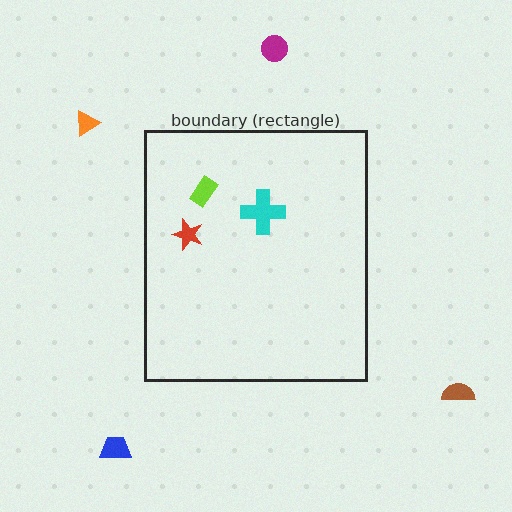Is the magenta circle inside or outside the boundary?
Outside.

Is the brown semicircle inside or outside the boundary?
Outside.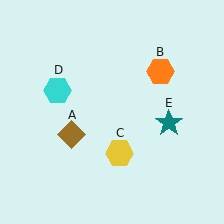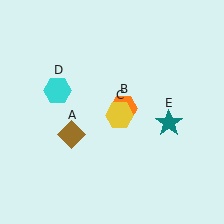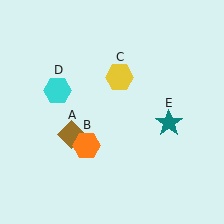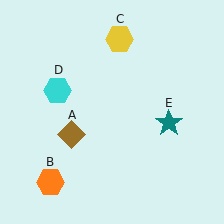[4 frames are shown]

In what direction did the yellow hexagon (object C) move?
The yellow hexagon (object C) moved up.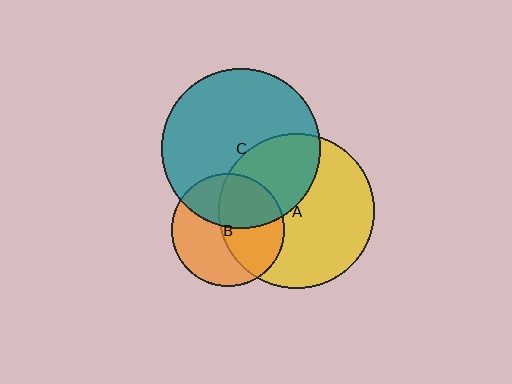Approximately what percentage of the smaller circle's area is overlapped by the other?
Approximately 40%.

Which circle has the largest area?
Circle C (teal).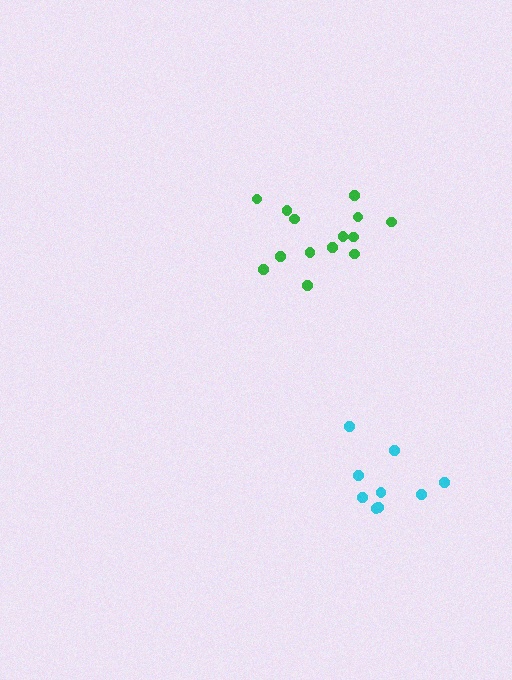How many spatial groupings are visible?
There are 2 spatial groupings.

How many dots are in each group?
Group 1: 14 dots, Group 2: 9 dots (23 total).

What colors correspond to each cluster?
The clusters are colored: green, cyan.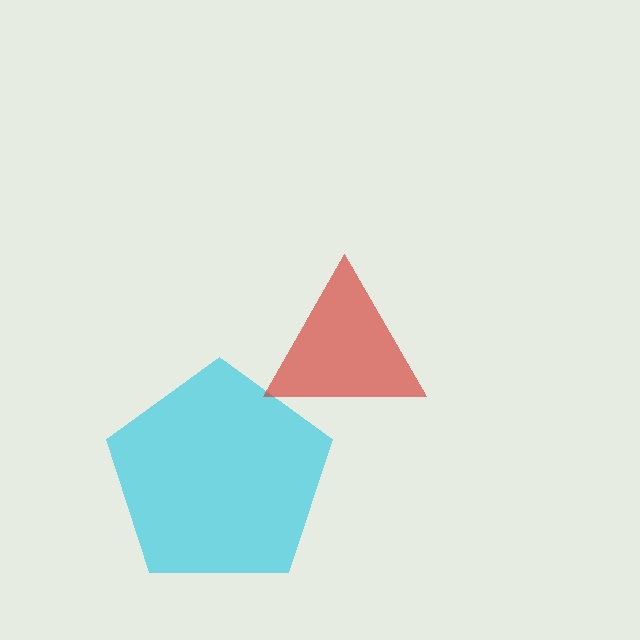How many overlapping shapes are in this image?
There are 2 overlapping shapes in the image.